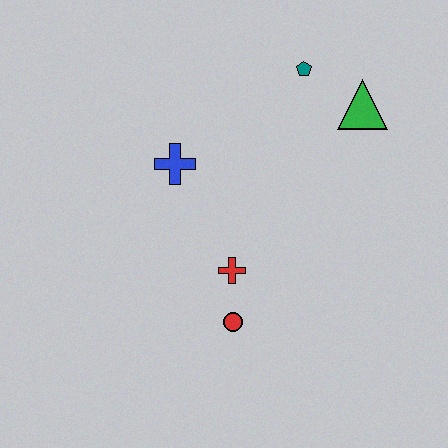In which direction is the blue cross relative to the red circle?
The blue cross is above the red circle.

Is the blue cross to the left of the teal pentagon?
Yes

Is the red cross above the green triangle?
No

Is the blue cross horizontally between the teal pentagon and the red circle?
No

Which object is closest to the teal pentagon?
The green triangle is closest to the teal pentagon.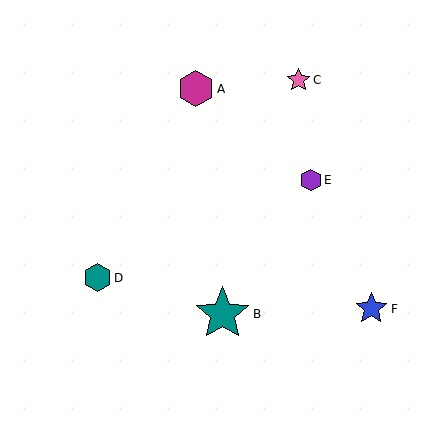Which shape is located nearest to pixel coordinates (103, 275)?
The teal hexagon (labeled D) at (97, 278) is nearest to that location.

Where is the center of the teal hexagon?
The center of the teal hexagon is at (97, 278).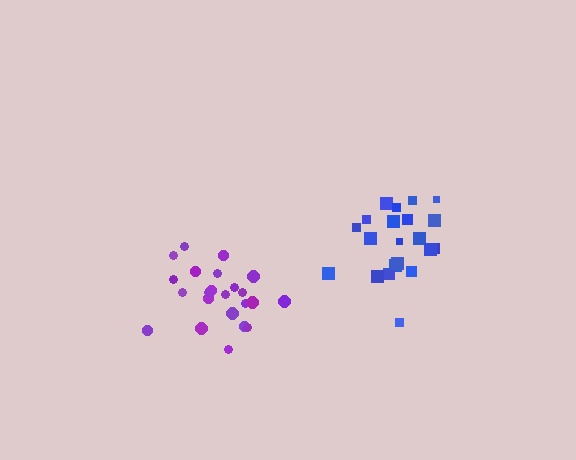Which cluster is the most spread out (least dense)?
Blue.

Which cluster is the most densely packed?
Purple.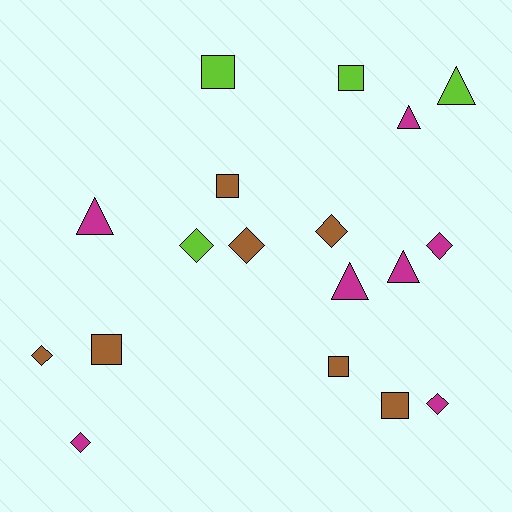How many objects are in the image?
There are 18 objects.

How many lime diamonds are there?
There is 1 lime diamond.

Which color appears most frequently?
Brown, with 7 objects.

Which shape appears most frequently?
Diamond, with 7 objects.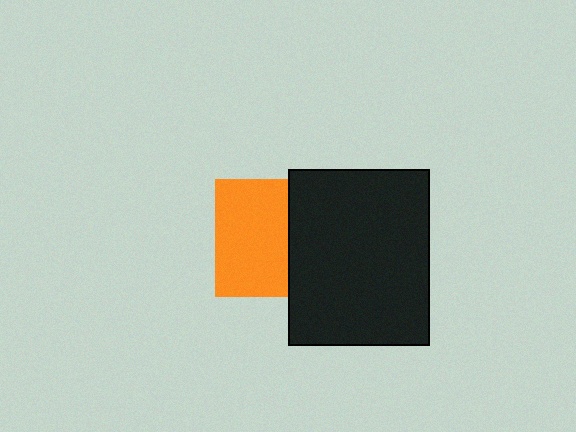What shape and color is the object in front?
The object in front is a black rectangle.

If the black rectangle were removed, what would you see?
You would see the complete orange square.